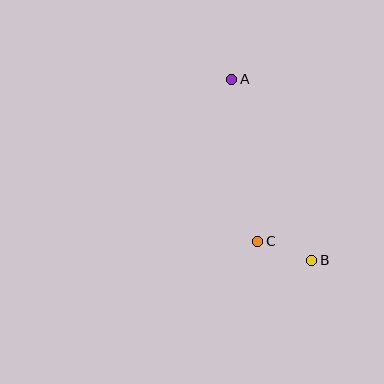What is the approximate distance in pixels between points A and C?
The distance between A and C is approximately 164 pixels.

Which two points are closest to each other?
Points B and C are closest to each other.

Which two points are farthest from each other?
Points A and B are farthest from each other.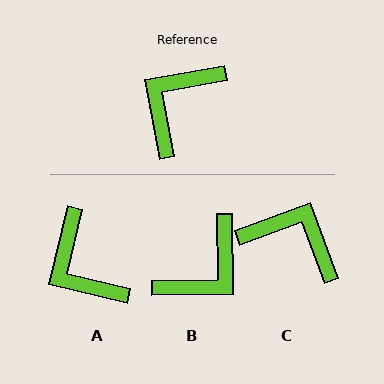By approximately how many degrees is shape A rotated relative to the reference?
Approximately 66 degrees counter-clockwise.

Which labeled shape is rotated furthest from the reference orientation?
B, about 171 degrees away.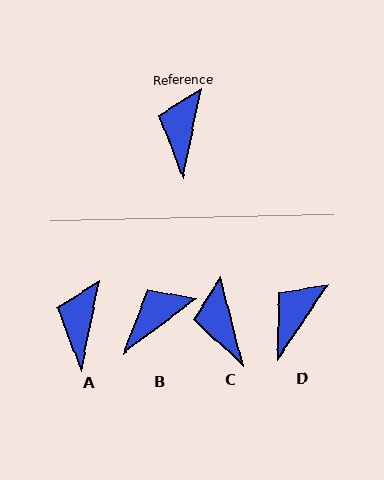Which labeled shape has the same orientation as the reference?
A.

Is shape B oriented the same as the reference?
No, it is off by about 42 degrees.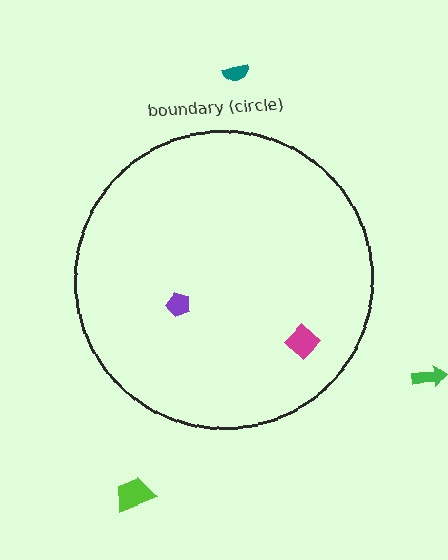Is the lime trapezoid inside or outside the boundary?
Outside.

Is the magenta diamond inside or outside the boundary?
Inside.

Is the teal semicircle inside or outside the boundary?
Outside.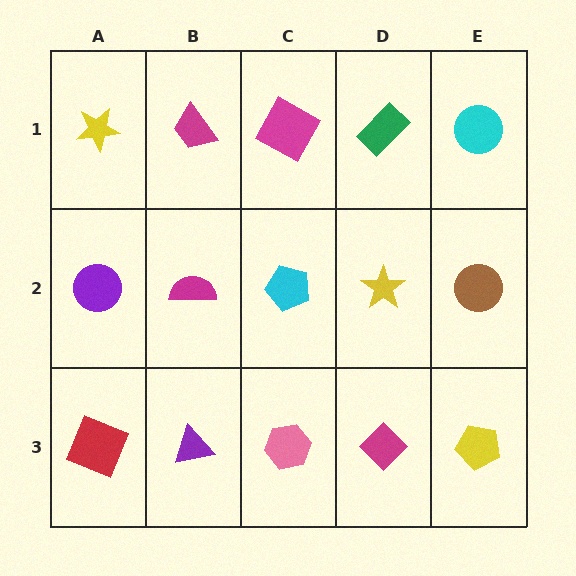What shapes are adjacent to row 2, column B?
A magenta trapezoid (row 1, column B), a purple triangle (row 3, column B), a purple circle (row 2, column A), a cyan pentagon (row 2, column C).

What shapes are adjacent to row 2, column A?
A yellow star (row 1, column A), a red square (row 3, column A), a magenta semicircle (row 2, column B).